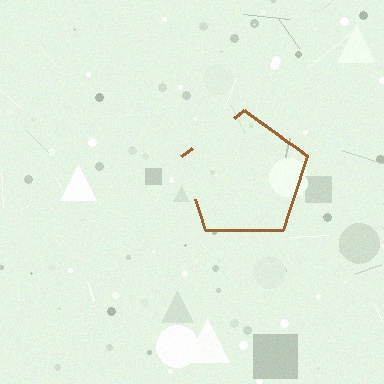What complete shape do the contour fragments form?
The contour fragments form a pentagon.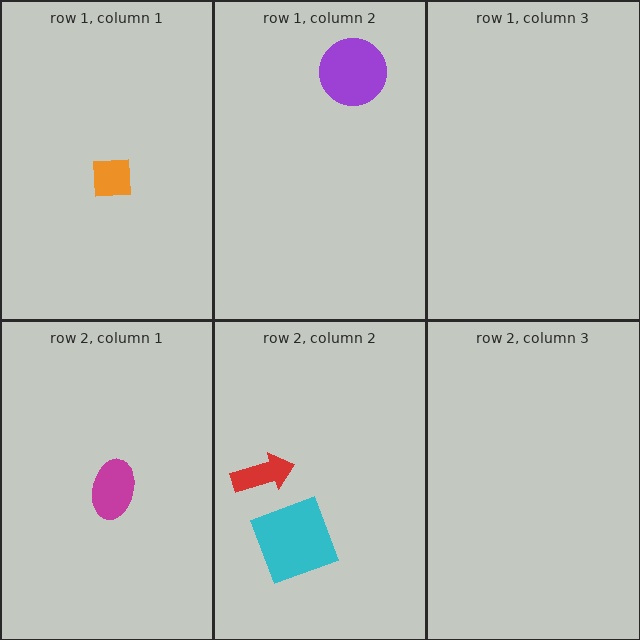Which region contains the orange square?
The row 1, column 1 region.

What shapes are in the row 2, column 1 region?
The magenta ellipse.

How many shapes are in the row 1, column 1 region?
1.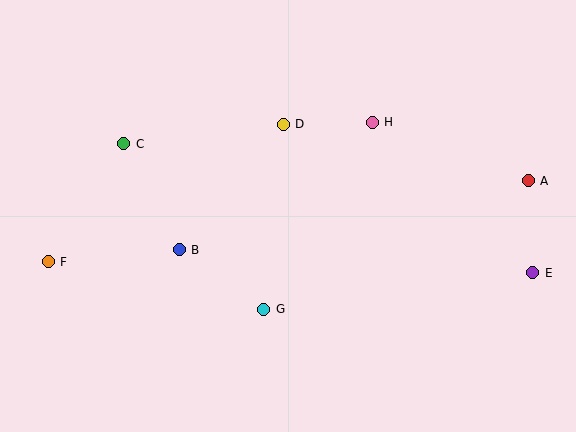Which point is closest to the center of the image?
Point D at (283, 124) is closest to the center.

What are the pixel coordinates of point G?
Point G is at (264, 309).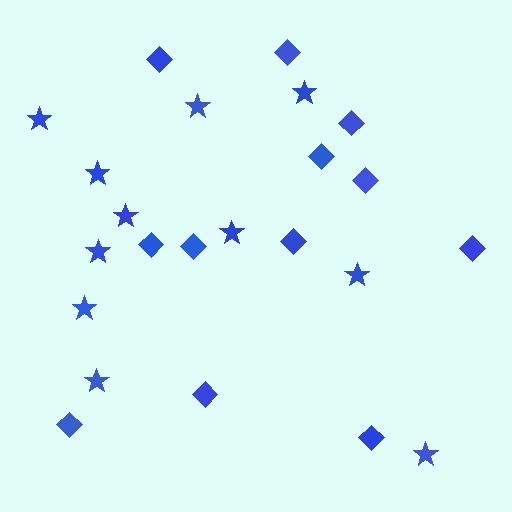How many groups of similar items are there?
There are 2 groups: one group of stars (11) and one group of diamonds (12).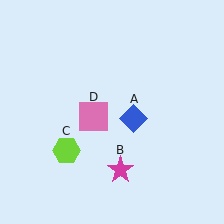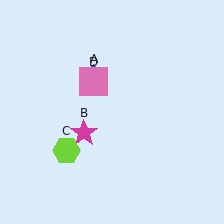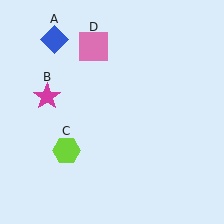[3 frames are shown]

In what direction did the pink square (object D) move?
The pink square (object D) moved up.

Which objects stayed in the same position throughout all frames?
Lime hexagon (object C) remained stationary.